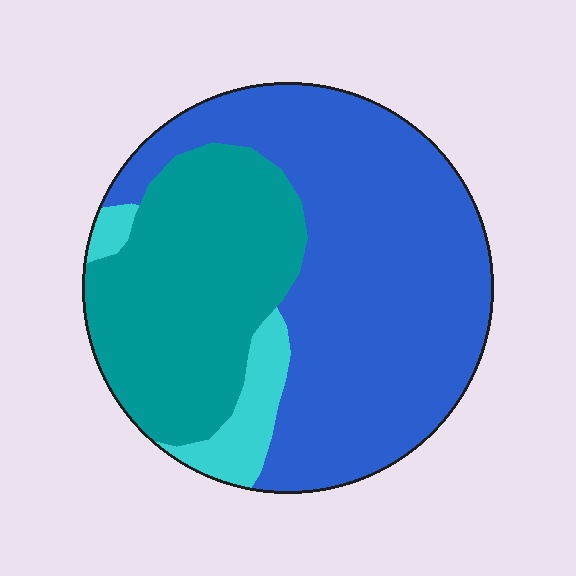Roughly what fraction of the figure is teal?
Teal covers about 35% of the figure.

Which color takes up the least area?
Cyan, at roughly 10%.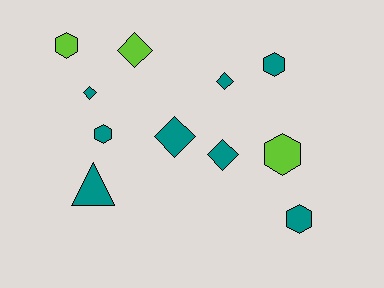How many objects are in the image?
There are 11 objects.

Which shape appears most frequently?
Hexagon, with 5 objects.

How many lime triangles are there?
There are no lime triangles.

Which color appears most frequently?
Teal, with 8 objects.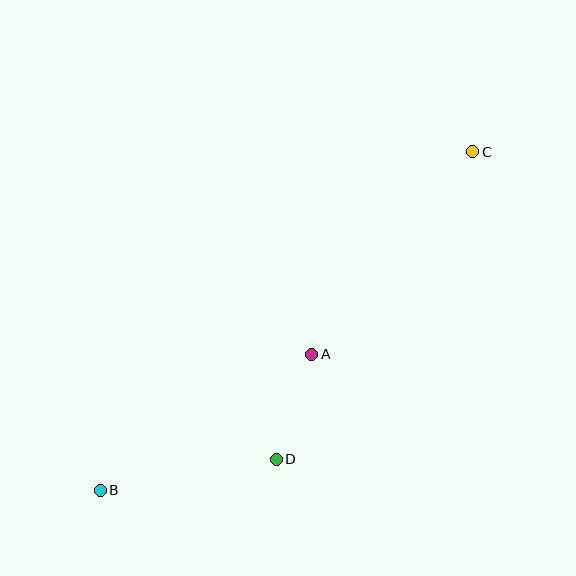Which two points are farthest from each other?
Points B and C are farthest from each other.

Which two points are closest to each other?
Points A and D are closest to each other.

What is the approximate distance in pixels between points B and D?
The distance between B and D is approximately 178 pixels.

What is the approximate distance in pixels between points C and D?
The distance between C and D is approximately 365 pixels.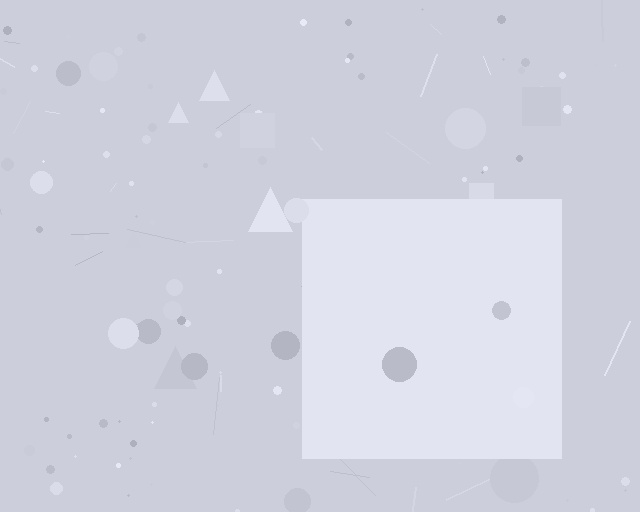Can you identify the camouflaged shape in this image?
The camouflaged shape is a square.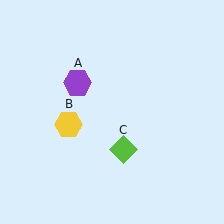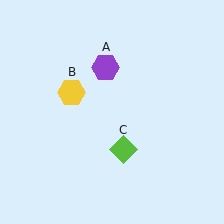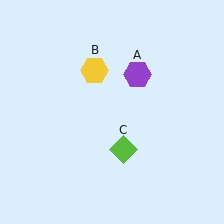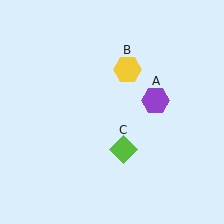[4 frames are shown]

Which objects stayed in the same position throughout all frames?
Lime diamond (object C) remained stationary.